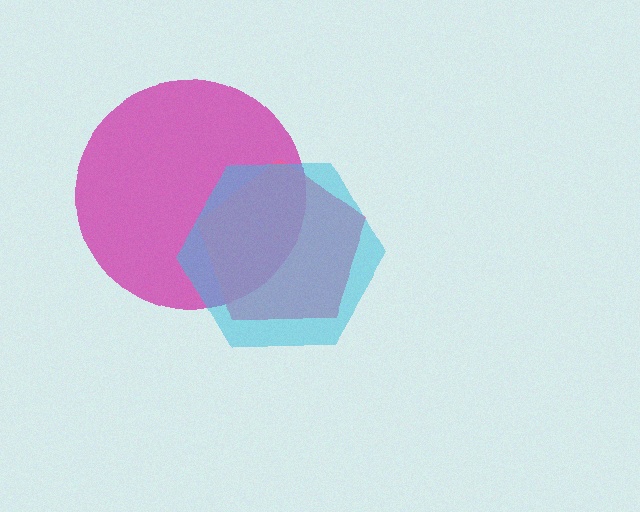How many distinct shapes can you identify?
There are 3 distinct shapes: a magenta circle, a pink pentagon, a cyan hexagon.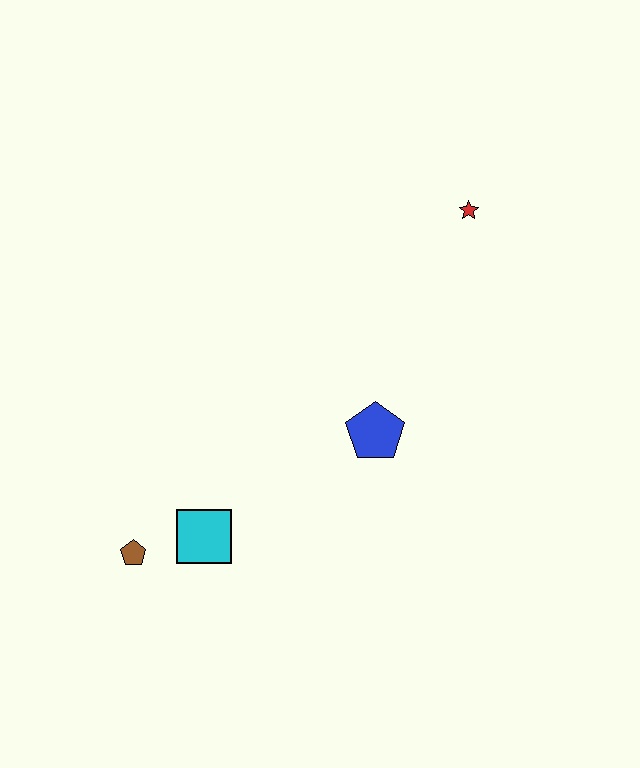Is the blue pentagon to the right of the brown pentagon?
Yes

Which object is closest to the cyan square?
The brown pentagon is closest to the cyan square.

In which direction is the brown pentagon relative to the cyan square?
The brown pentagon is to the left of the cyan square.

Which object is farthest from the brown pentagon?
The red star is farthest from the brown pentagon.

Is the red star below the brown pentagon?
No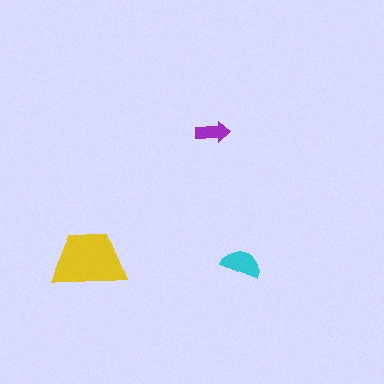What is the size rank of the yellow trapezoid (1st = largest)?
1st.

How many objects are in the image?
There are 3 objects in the image.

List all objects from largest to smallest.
The yellow trapezoid, the cyan semicircle, the purple arrow.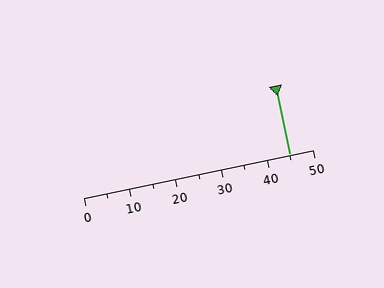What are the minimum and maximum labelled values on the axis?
The axis runs from 0 to 50.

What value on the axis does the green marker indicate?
The marker indicates approximately 45.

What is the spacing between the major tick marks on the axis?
The major ticks are spaced 10 apart.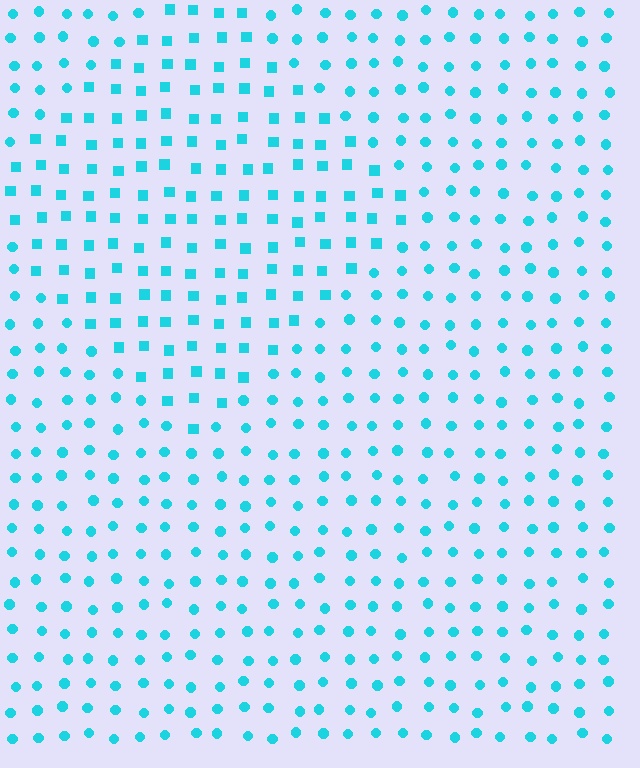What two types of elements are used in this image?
The image uses squares inside the diamond region and circles outside it.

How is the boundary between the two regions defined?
The boundary is defined by a change in element shape: squares inside vs. circles outside. All elements share the same color and spacing.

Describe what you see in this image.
The image is filled with small cyan elements arranged in a uniform grid. A diamond-shaped region contains squares, while the surrounding area contains circles. The boundary is defined purely by the change in element shape.